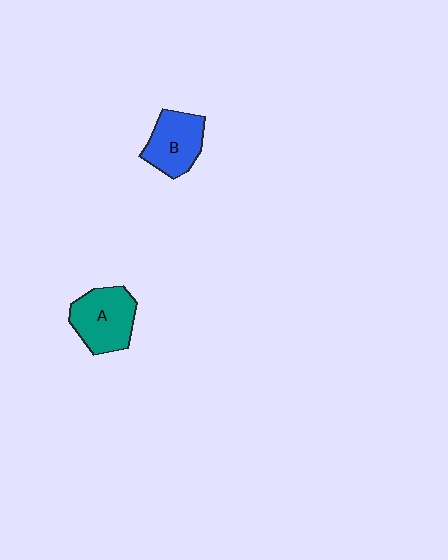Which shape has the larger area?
Shape A (teal).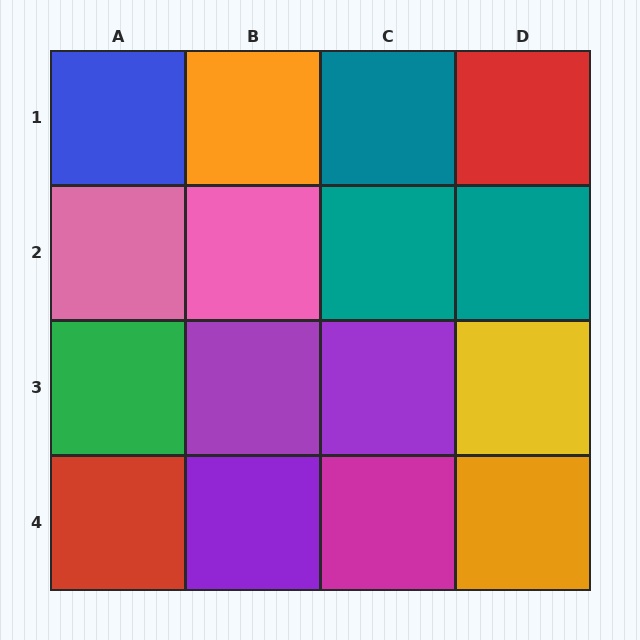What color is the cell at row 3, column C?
Purple.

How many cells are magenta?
1 cell is magenta.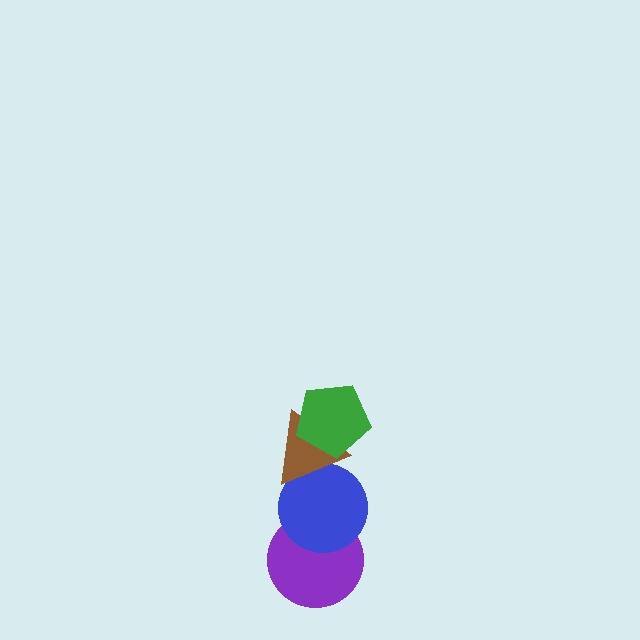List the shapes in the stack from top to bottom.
From top to bottom: the green pentagon, the brown triangle, the blue circle, the purple circle.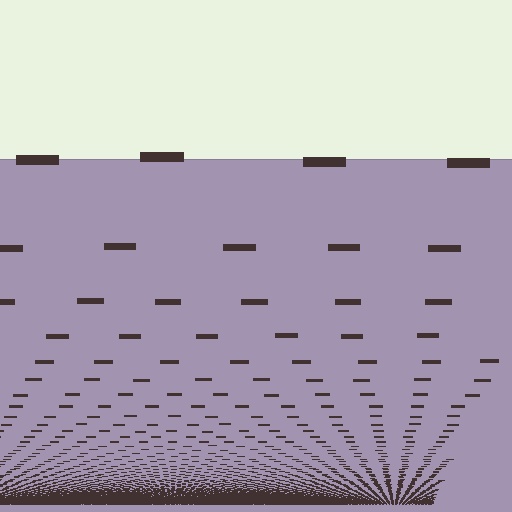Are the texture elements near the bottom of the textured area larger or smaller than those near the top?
Smaller. The gradient is inverted — elements near the bottom are smaller and denser.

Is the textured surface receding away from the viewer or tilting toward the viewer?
The surface appears to tilt toward the viewer. Texture elements get larger and sparser toward the top.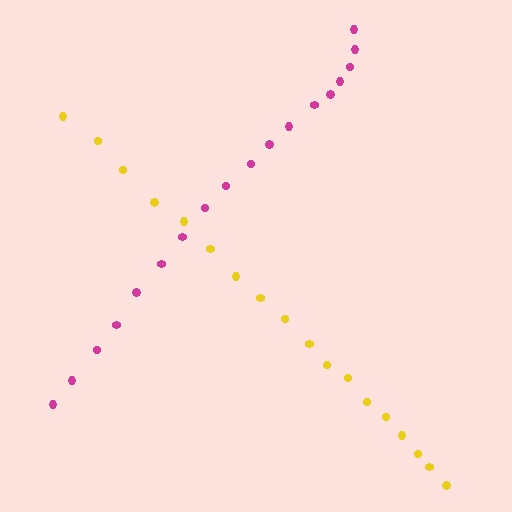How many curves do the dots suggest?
There are 2 distinct paths.